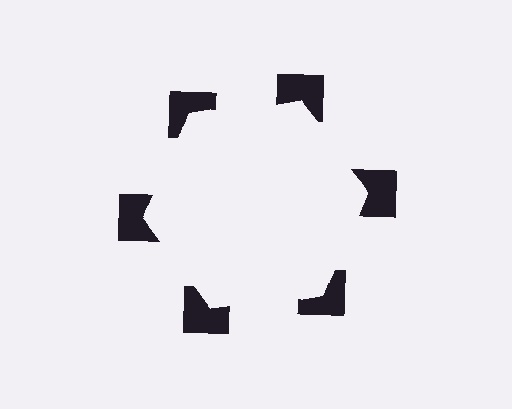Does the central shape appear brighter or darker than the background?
It typically appears slightly brighter than the background, even though no actual brightness change is drawn.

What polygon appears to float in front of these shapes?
An illusory hexagon — its edges are inferred from the aligned wedge cuts in the notched squares, not physically drawn.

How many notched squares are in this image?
There are 6 — one at each vertex of the illusory hexagon.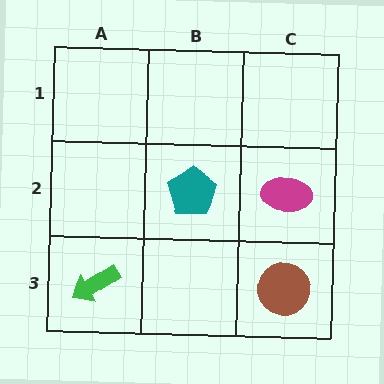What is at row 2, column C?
A magenta ellipse.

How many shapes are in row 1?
0 shapes.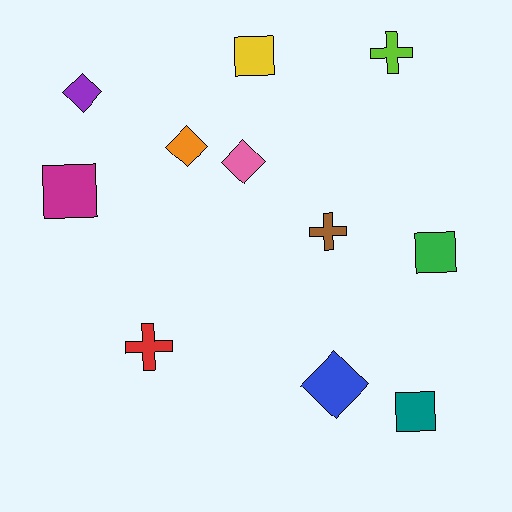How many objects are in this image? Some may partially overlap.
There are 11 objects.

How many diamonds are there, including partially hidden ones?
There are 4 diamonds.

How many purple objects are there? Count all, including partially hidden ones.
There is 1 purple object.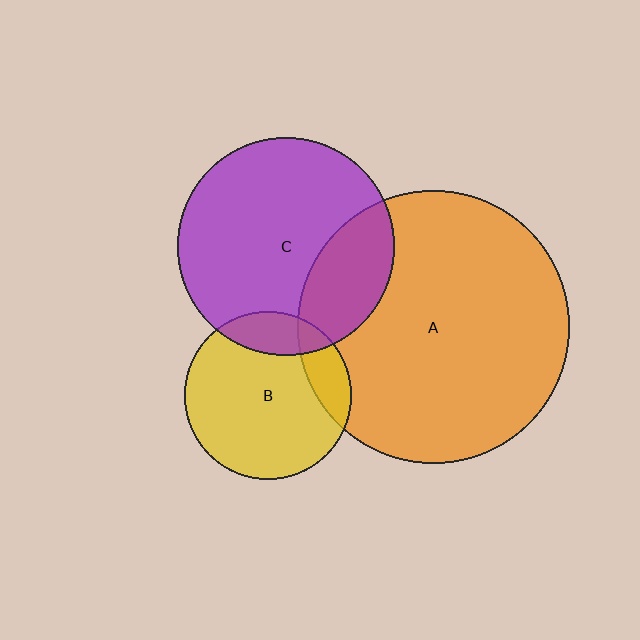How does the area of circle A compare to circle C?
Approximately 1.6 times.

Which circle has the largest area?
Circle A (orange).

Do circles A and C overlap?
Yes.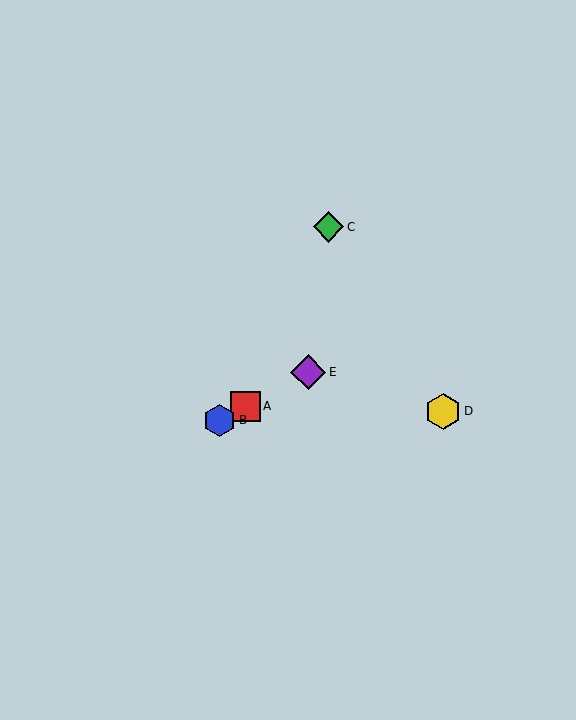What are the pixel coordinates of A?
Object A is at (245, 406).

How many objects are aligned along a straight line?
3 objects (A, B, E) are aligned along a straight line.